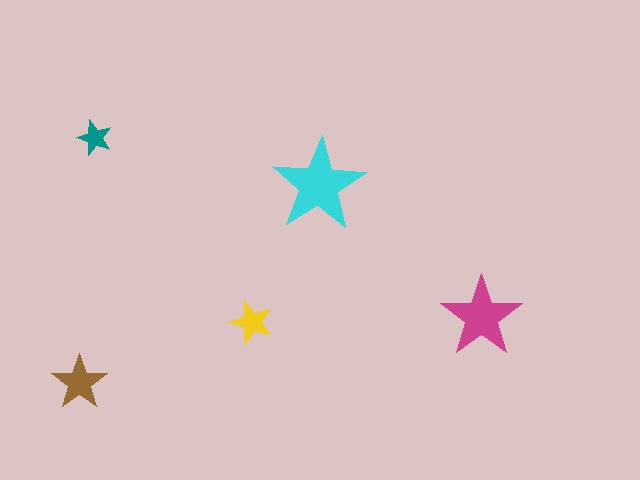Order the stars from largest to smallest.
the cyan one, the magenta one, the brown one, the yellow one, the teal one.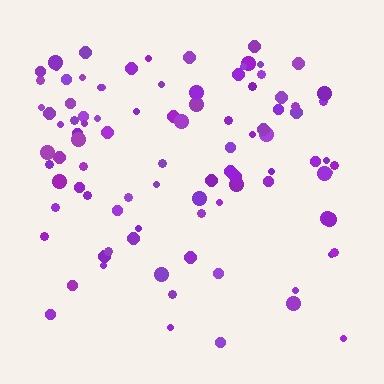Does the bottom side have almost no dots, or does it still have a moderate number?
Still a moderate number, just noticeably fewer than the top.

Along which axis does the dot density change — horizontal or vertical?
Vertical.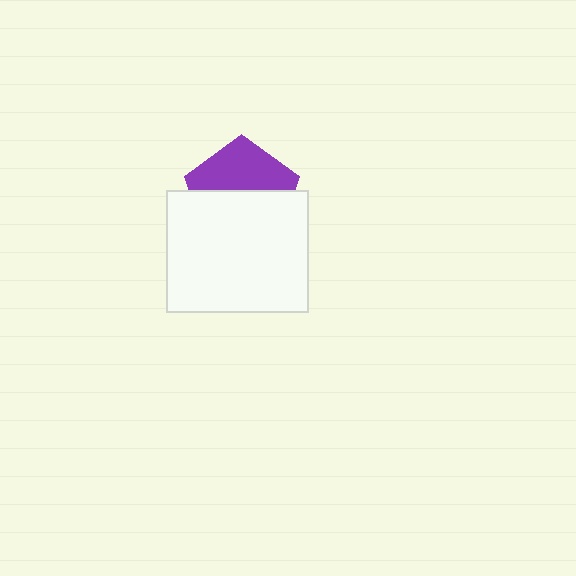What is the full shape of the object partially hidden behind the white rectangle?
The partially hidden object is a purple pentagon.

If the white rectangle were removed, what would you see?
You would see the complete purple pentagon.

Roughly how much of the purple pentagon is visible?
A small part of it is visible (roughly 44%).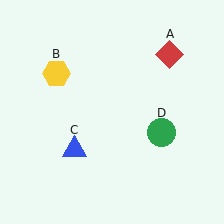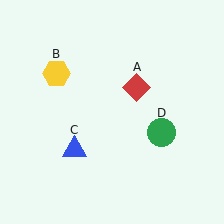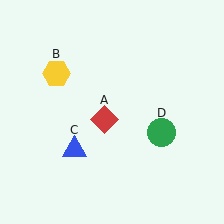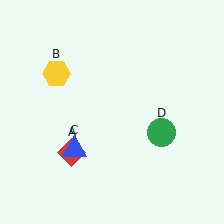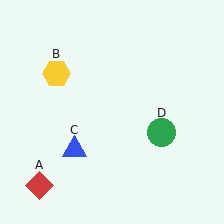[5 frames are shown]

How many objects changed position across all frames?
1 object changed position: red diamond (object A).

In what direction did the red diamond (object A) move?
The red diamond (object A) moved down and to the left.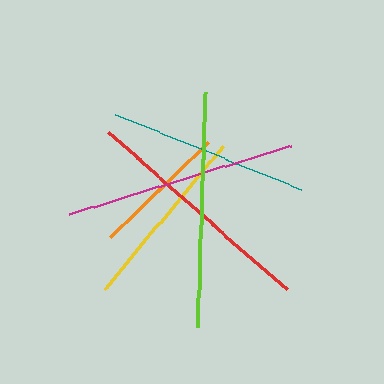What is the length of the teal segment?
The teal segment is approximately 200 pixels long.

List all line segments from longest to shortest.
From longest to shortest: red, lime, magenta, teal, yellow, orange.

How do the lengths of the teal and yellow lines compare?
The teal and yellow lines are approximately the same length.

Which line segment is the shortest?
The orange line is the shortest at approximately 136 pixels.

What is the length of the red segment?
The red segment is approximately 238 pixels long.